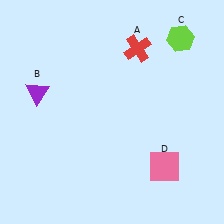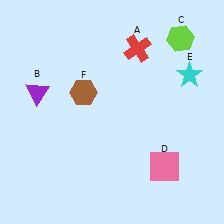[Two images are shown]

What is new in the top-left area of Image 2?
A brown hexagon (F) was added in the top-left area of Image 2.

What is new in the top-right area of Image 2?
A cyan star (E) was added in the top-right area of Image 2.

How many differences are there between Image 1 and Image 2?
There are 2 differences between the two images.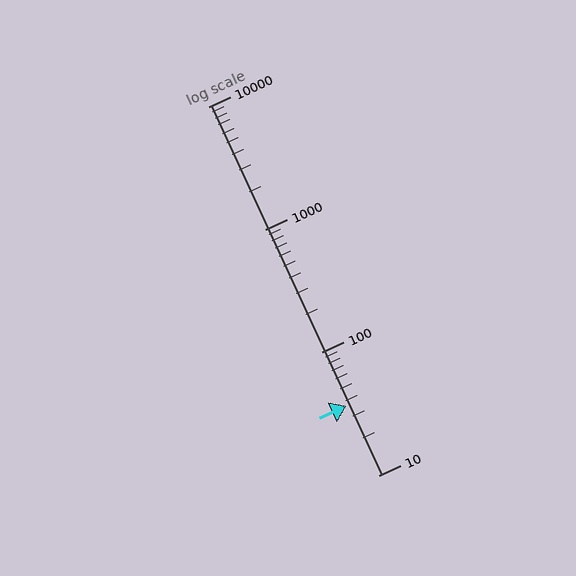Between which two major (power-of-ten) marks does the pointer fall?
The pointer is between 10 and 100.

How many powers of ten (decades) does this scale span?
The scale spans 3 decades, from 10 to 10000.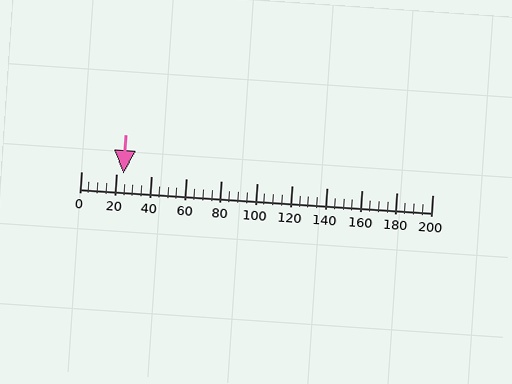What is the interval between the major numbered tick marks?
The major tick marks are spaced 20 units apart.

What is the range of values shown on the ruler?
The ruler shows values from 0 to 200.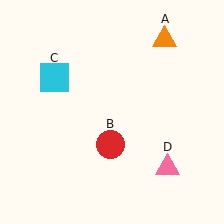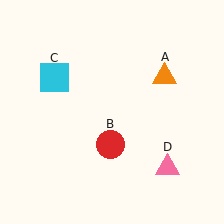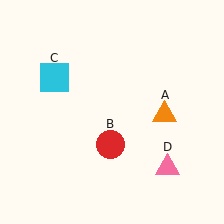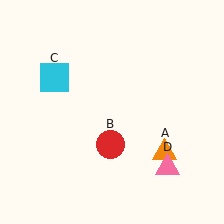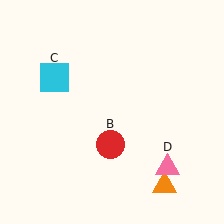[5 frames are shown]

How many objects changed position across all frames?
1 object changed position: orange triangle (object A).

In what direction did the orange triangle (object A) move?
The orange triangle (object A) moved down.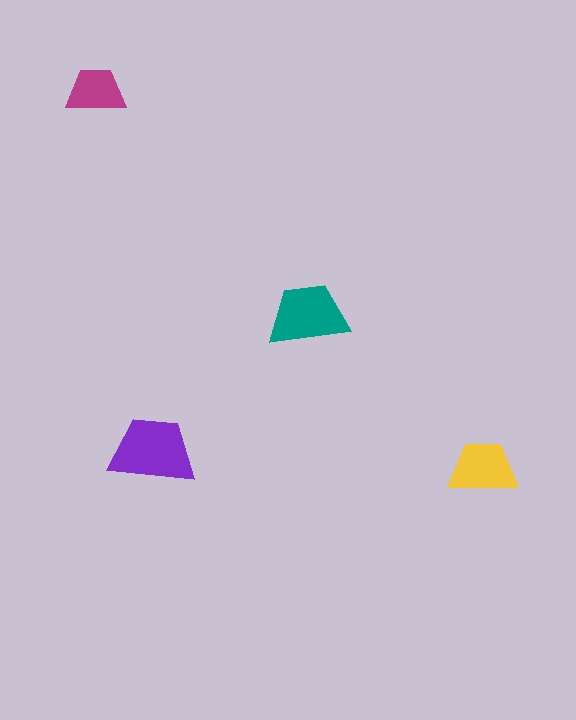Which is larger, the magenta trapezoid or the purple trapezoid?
The purple one.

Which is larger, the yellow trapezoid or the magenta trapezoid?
The yellow one.